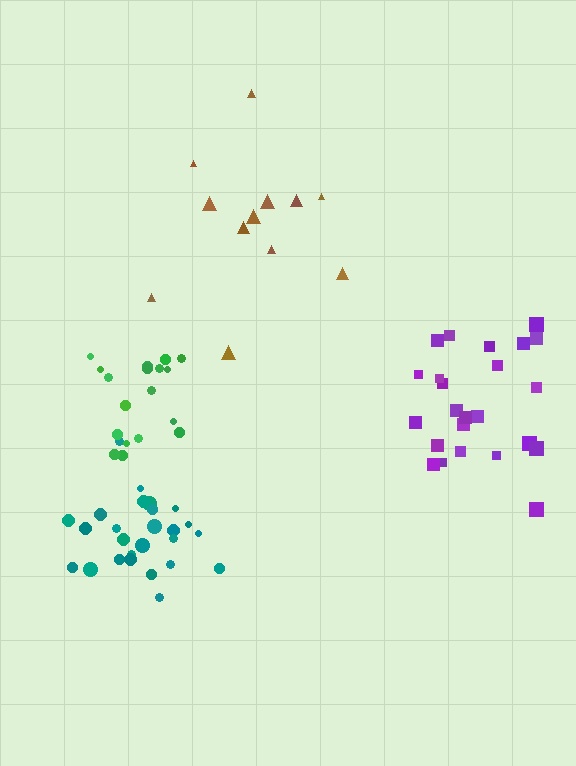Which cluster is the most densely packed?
Teal.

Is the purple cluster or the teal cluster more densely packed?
Teal.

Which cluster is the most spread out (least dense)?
Brown.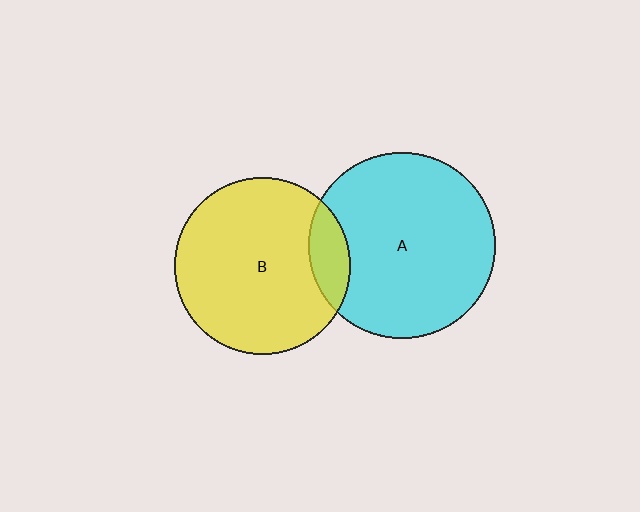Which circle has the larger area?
Circle A (cyan).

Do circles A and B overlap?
Yes.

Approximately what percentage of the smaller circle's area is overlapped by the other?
Approximately 15%.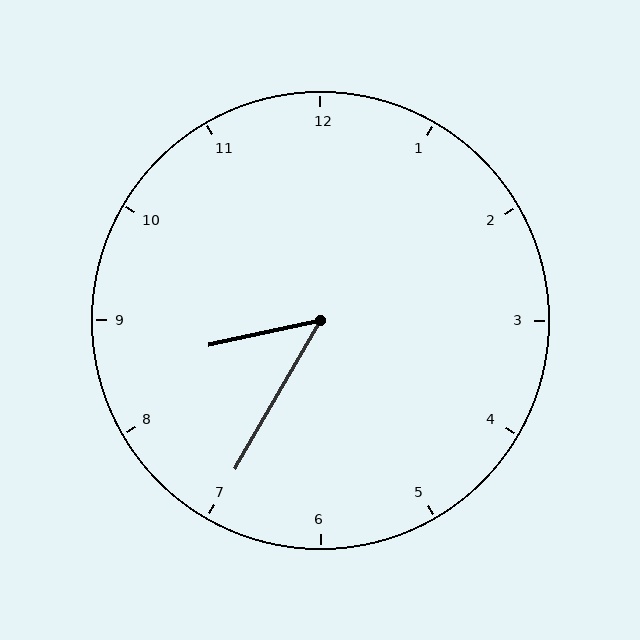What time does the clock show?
8:35.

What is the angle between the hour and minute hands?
Approximately 48 degrees.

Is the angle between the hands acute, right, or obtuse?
It is acute.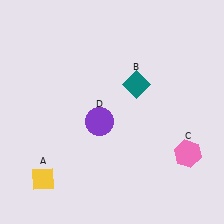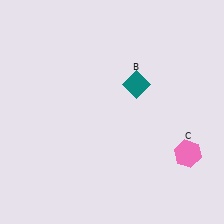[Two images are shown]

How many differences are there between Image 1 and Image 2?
There are 2 differences between the two images.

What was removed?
The purple circle (D), the yellow diamond (A) were removed in Image 2.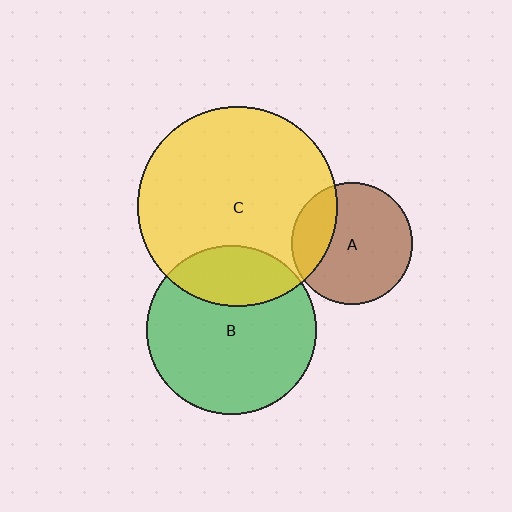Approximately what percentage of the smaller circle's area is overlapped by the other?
Approximately 25%.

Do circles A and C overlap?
Yes.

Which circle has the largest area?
Circle C (yellow).